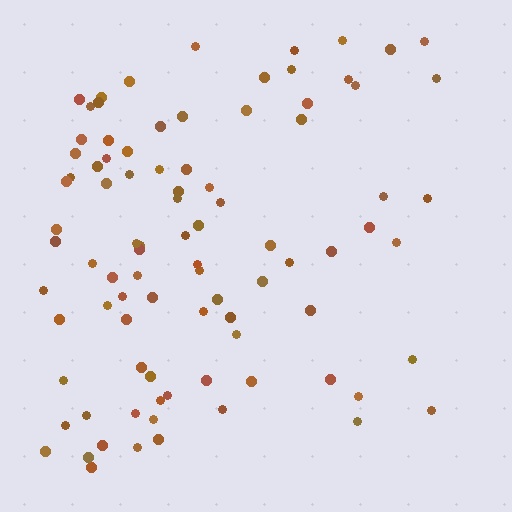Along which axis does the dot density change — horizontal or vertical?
Horizontal.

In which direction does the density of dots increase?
From right to left, with the left side densest.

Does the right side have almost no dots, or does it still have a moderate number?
Still a moderate number, just noticeably fewer than the left.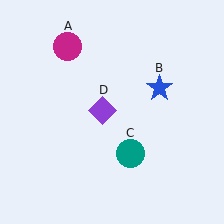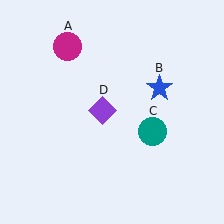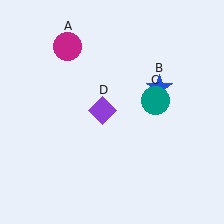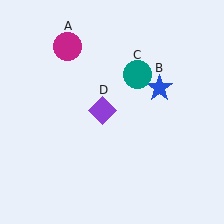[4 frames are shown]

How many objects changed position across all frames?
1 object changed position: teal circle (object C).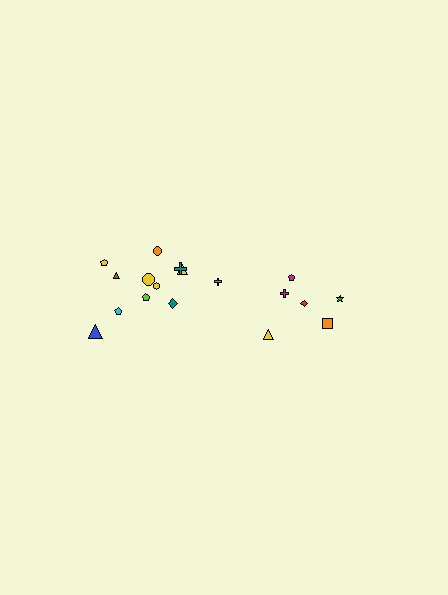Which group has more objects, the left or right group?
The left group.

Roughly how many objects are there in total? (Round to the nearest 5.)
Roughly 20 objects in total.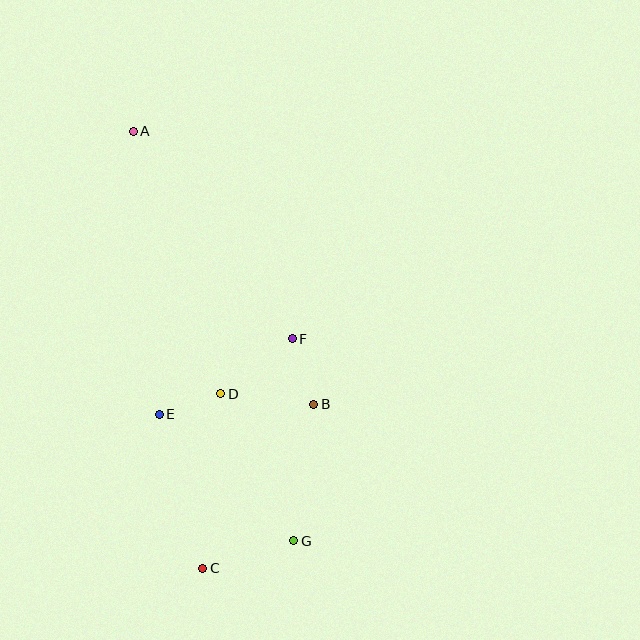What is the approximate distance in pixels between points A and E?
The distance between A and E is approximately 283 pixels.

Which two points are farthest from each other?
Points A and C are farthest from each other.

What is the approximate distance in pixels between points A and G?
The distance between A and G is approximately 440 pixels.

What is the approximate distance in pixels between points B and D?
The distance between B and D is approximately 94 pixels.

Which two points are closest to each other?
Points D and E are closest to each other.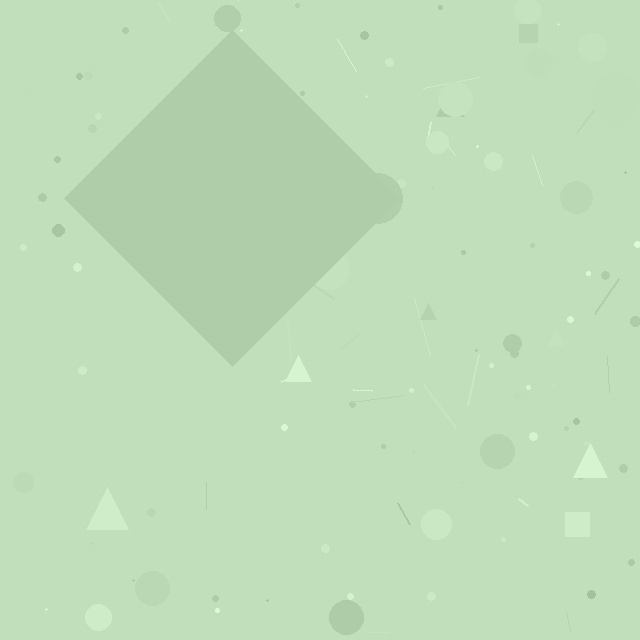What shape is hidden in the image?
A diamond is hidden in the image.